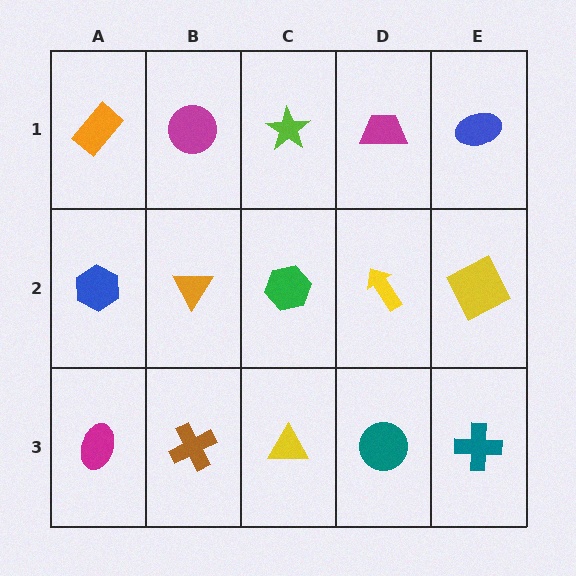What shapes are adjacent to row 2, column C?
A lime star (row 1, column C), a yellow triangle (row 3, column C), an orange triangle (row 2, column B), a yellow arrow (row 2, column D).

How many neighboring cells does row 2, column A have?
3.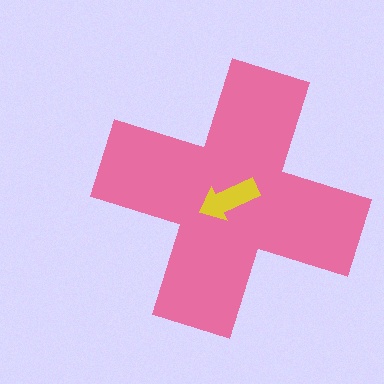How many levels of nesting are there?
2.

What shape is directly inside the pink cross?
The yellow arrow.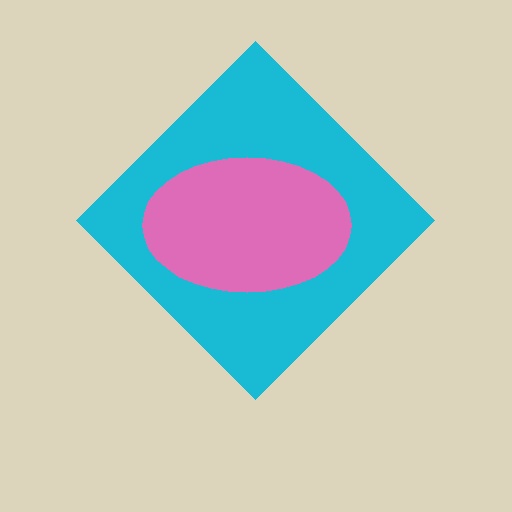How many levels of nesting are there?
2.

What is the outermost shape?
The cyan diamond.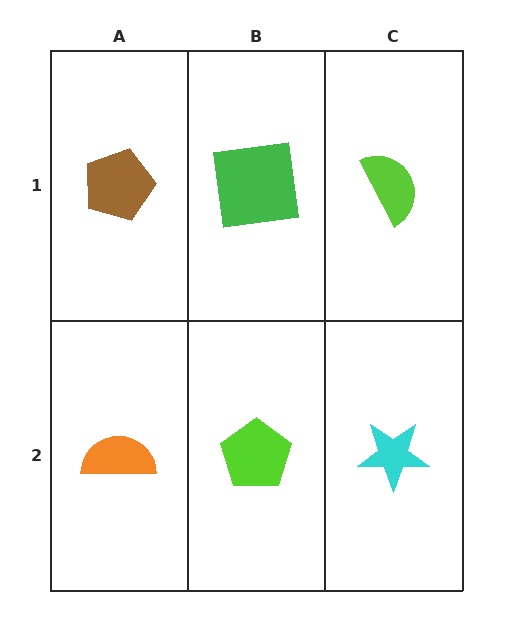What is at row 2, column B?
A lime pentagon.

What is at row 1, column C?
A lime semicircle.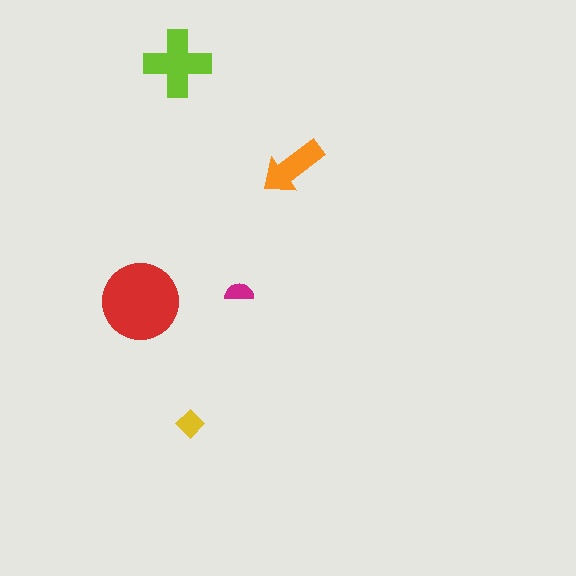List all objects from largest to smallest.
The red circle, the lime cross, the orange arrow, the yellow diamond, the magenta semicircle.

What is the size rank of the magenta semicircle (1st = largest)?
5th.